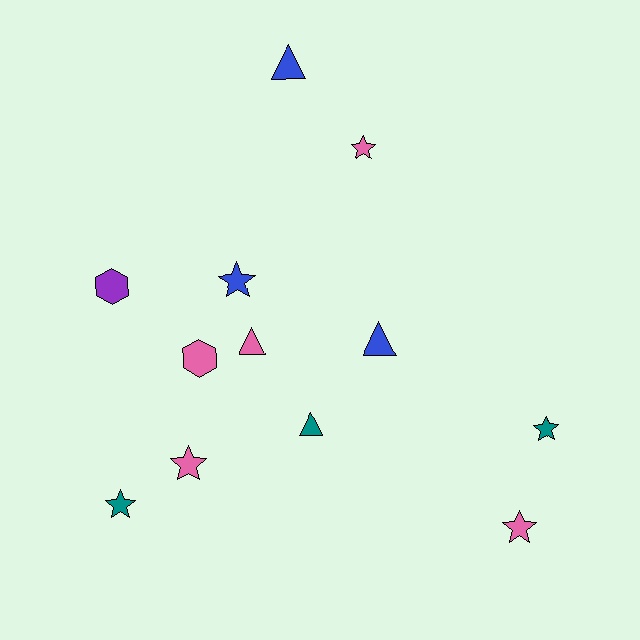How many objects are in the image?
There are 12 objects.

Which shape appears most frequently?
Star, with 6 objects.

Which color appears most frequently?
Pink, with 5 objects.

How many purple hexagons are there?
There is 1 purple hexagon.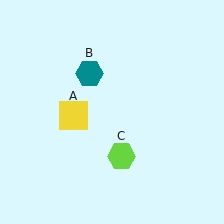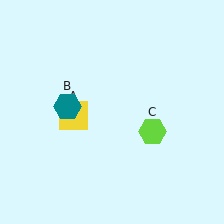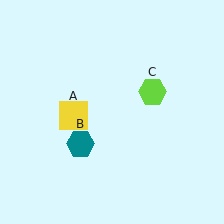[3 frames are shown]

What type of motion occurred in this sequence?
The teal hexagon (object B), lime hexagon (object C) rotated counterclockwise around the center of the scene.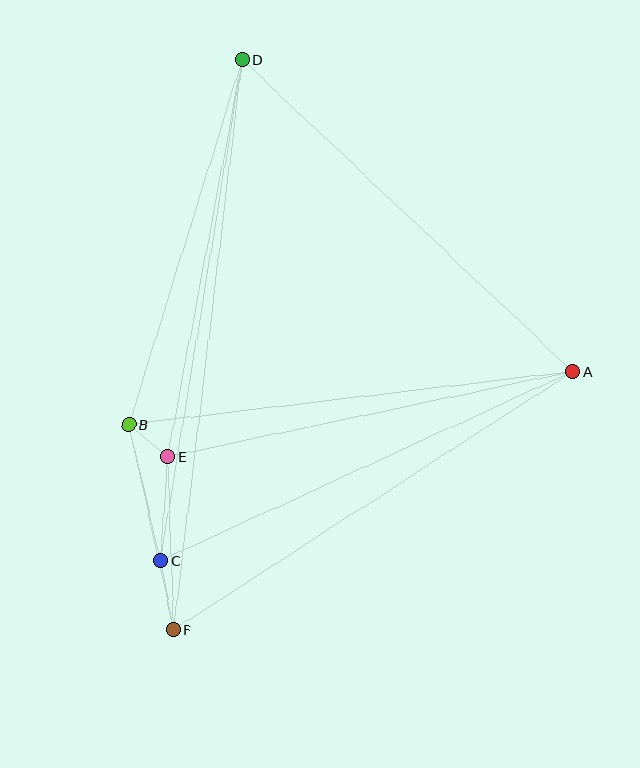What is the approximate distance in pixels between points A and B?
The distance between A and B is approximately 447 pixels.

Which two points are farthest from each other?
Points D and F are farthest from each other.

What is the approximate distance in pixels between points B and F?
The distance between B and F is approximately 210 pixels.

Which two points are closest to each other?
Points B and E are closest to each other.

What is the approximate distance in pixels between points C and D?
The distance between C and D is approximately 508 pixels.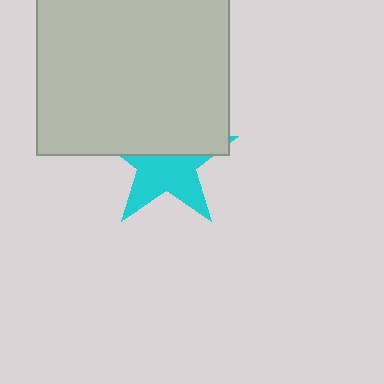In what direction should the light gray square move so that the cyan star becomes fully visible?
The light gray square should move up. That is the shortest direction to clear the overlap and leave the cyan star fully visible.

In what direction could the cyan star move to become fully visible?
The cyan star could move down. That would shift it out from behind the light gray square entirely.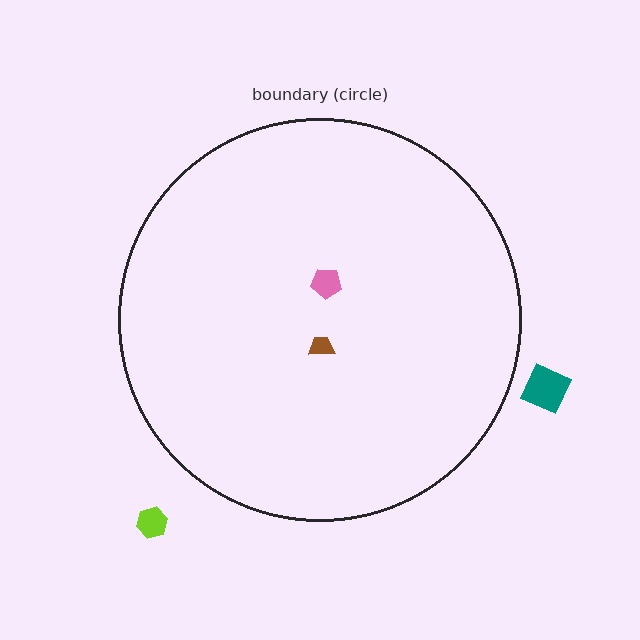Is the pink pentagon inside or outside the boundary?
Inside.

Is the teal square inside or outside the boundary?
Outside.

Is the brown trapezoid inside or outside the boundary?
Inside.